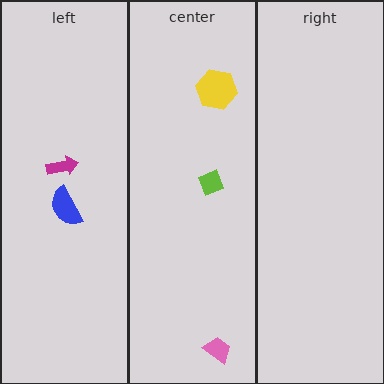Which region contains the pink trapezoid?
The center region.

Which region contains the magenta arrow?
The left region.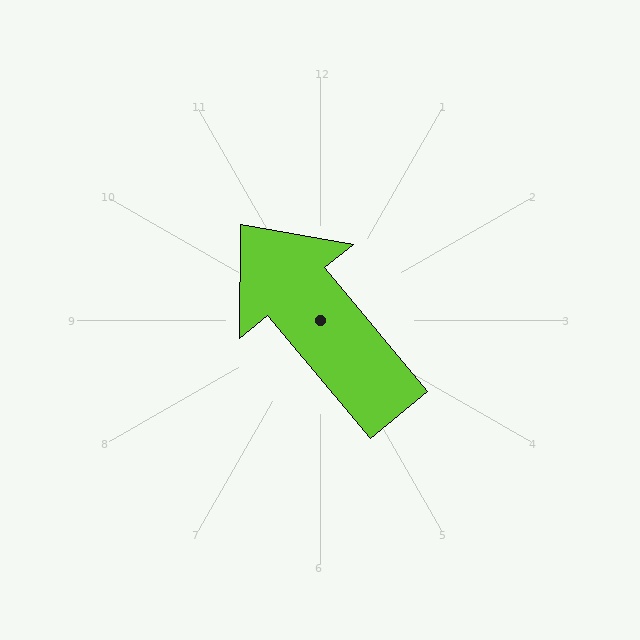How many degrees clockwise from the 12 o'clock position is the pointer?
Approximately 320 degrees.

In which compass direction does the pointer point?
Northwest.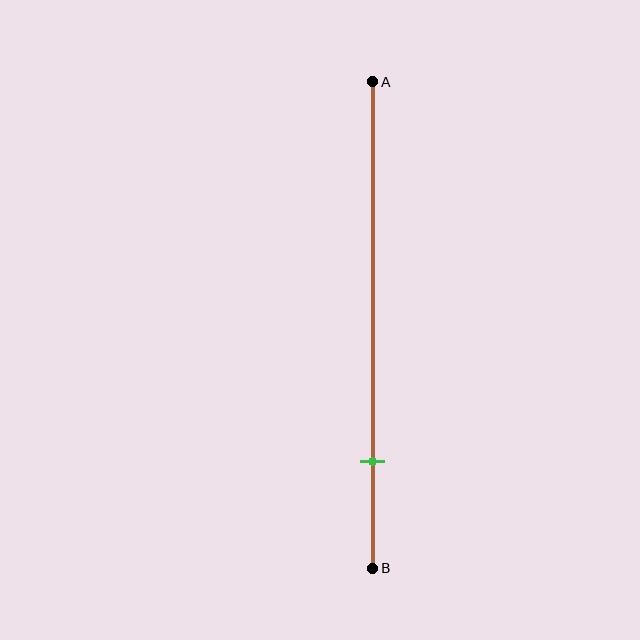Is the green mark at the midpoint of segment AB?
No, the mark is at about 80% from A, not at the 50% midpoint.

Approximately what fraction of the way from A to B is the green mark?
The green mark is approximately 80% of the way from A to B.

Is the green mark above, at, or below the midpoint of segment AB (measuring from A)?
The green mark is below the midpoint of segment AB.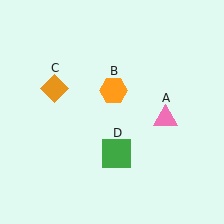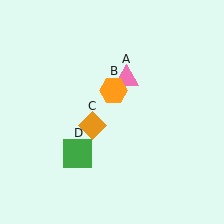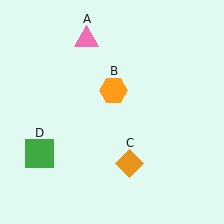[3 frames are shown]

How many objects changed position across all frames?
3 objects changed position: pink triangle (object A), orange diamond (object C), green square (object D).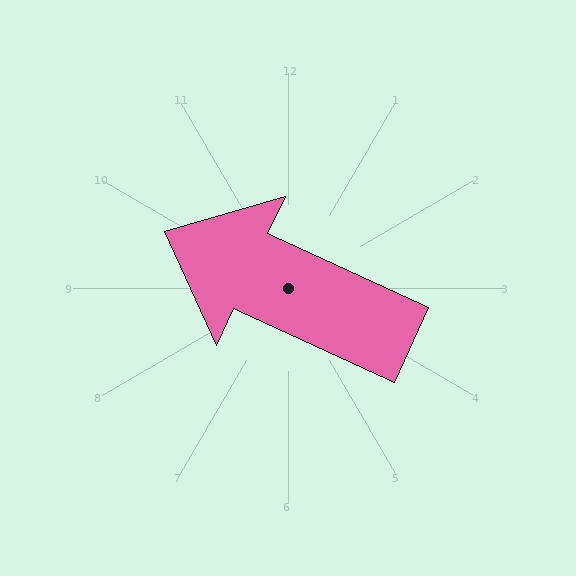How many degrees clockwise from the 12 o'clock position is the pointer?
Approximately 295 degrees.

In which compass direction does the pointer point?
Northwest.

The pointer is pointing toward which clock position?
Roughly 10 o'clock.